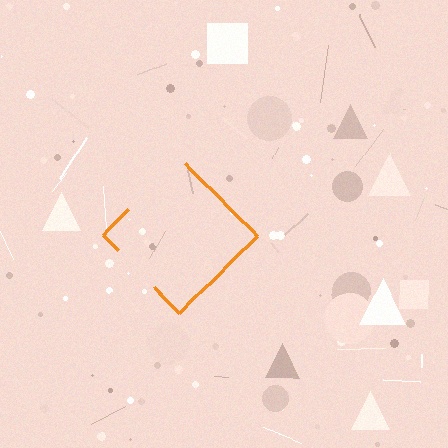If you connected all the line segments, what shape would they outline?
They would outline a diamond.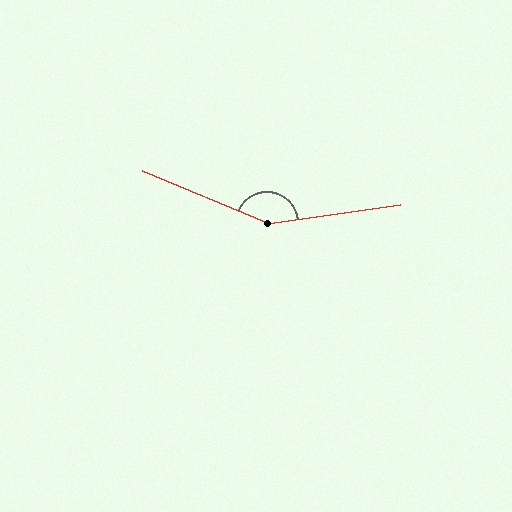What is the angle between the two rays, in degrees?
Approximately 150 degrees.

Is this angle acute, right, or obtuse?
It is obtuse.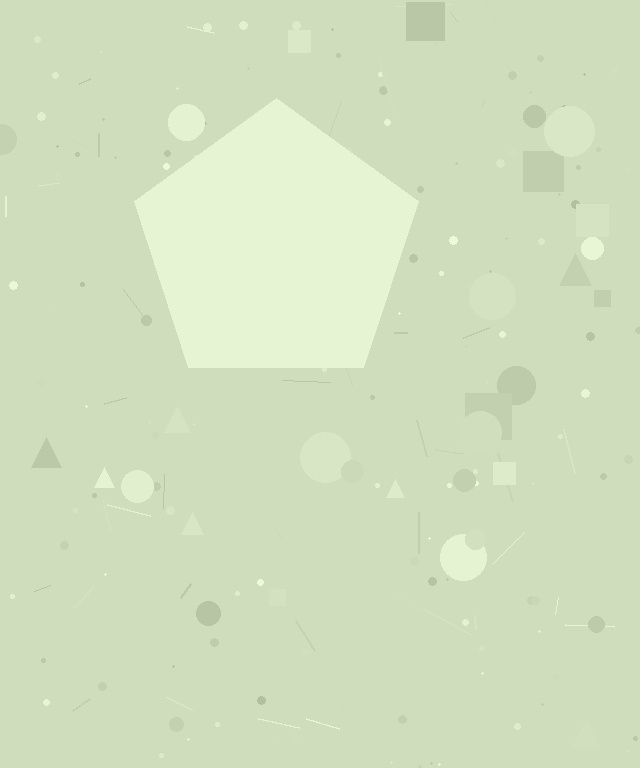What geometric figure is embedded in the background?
A pentagon is embedded in the background.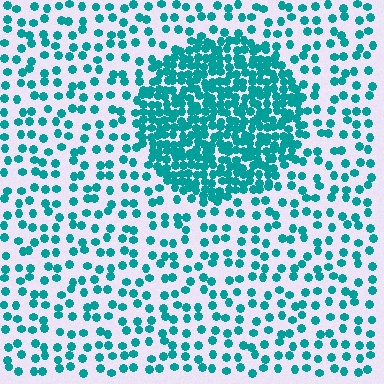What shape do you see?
I see a circle.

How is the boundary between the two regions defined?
The boundary is defined by a change in element density (approximately 2.8x ratio). All elements are the same color, size, and shape.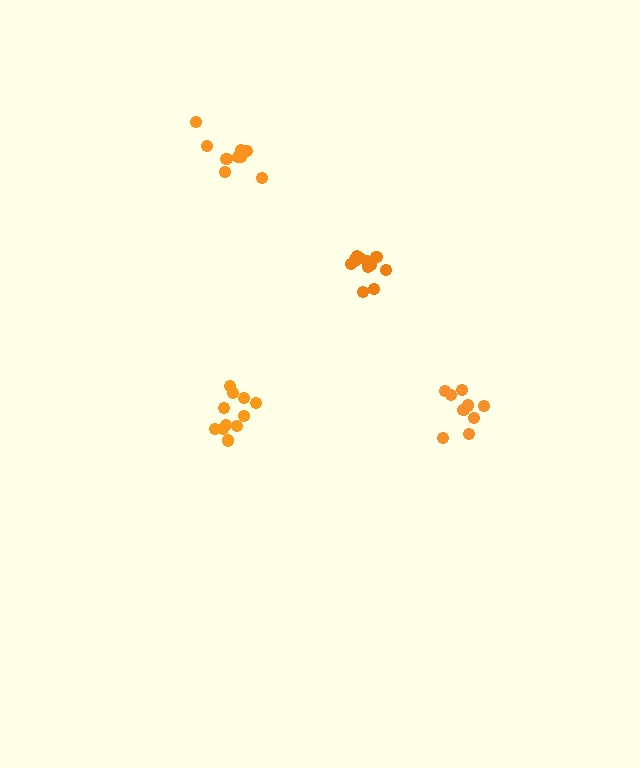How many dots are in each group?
Group 1: 12 dots, Group 2: 9 dots, Group 3: 11 dots, Group 4: 9 dots (41 total).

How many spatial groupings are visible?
There are 4 spatial groupings.